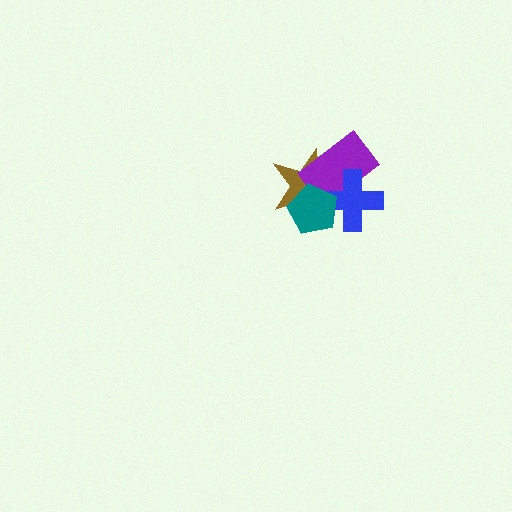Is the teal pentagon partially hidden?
No, no other shape covers it.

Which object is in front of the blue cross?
The teal pentagon is in front of the blue cross.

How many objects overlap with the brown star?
3 objects overlap with the brown star.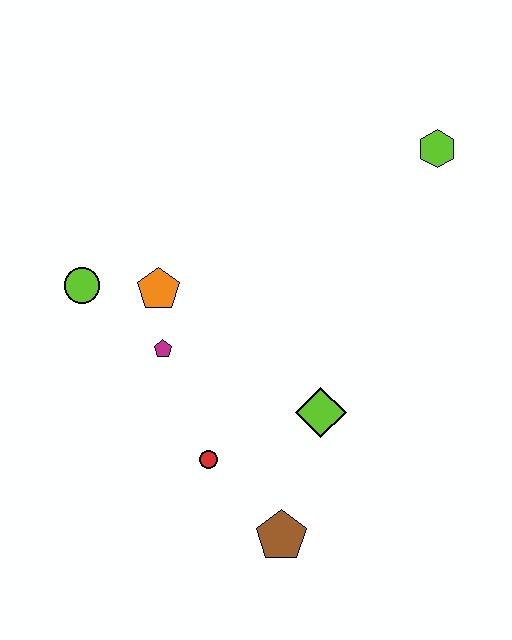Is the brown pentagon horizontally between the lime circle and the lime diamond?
Yes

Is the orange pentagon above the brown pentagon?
Yes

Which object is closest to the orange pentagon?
The magenta pentagon is closest to the orange pentagon.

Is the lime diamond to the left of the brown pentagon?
No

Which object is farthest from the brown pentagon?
The lime hexagon is farthest from the brown pentagon.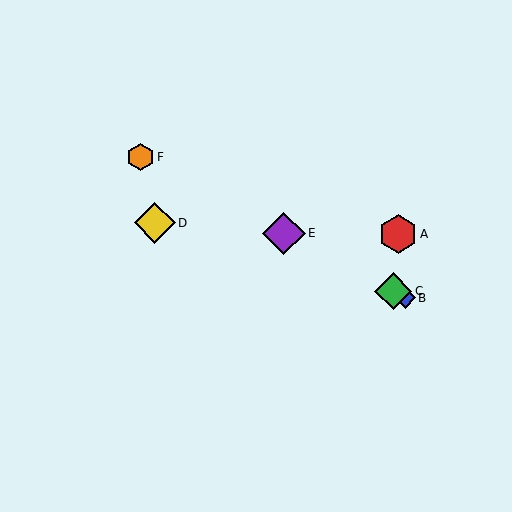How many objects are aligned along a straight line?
4 objects (B, C, E, F) are aligned along a straight line.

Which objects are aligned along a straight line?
Objects B, C, E, F are aligned along a straight line.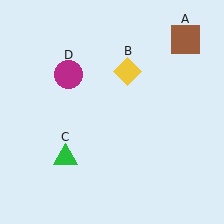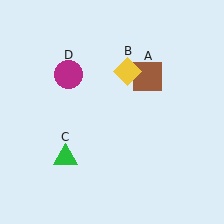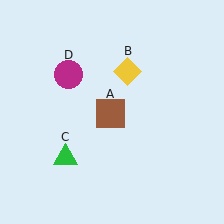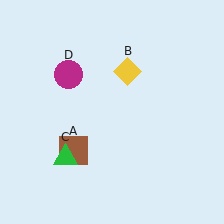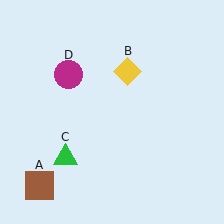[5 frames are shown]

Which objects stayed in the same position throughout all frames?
Yellow diamond (object B) and green triangle (object C) and magenta circle (object D) remained stationary.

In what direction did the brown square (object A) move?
The brown square (object A) moved down and to the left.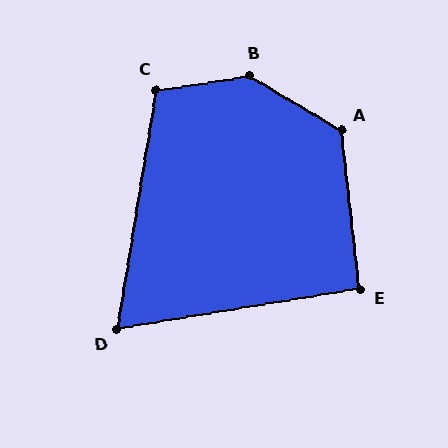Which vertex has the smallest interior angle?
D, at approximately 71 degrees.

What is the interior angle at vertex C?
Approximately 108 degrees (obtuse).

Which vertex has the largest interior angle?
B, at approximately 141 degrees.